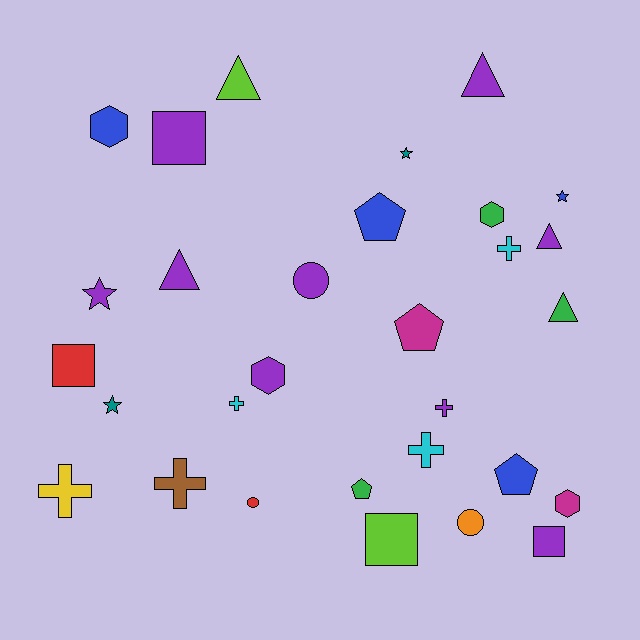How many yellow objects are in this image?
There is 1 yellow object.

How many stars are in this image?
There are 4 stars.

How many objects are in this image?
There are 30 objects.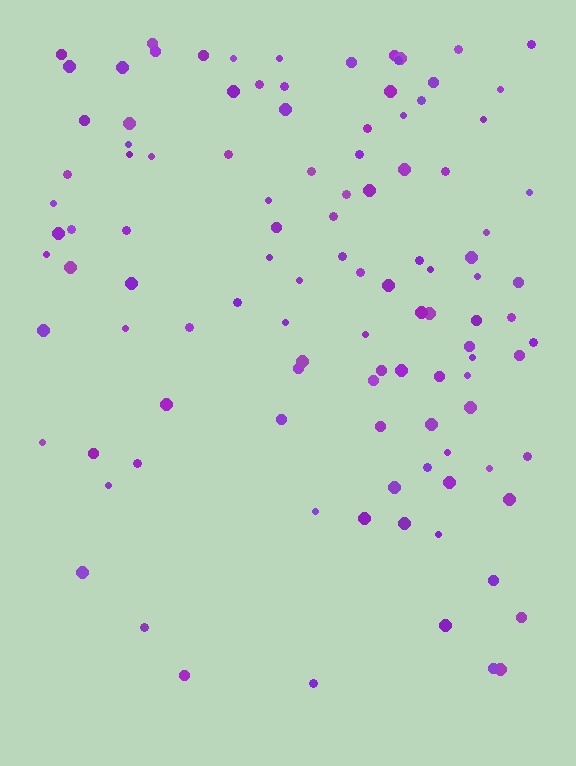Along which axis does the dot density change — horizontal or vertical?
Vertical.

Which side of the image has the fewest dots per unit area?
The bottom.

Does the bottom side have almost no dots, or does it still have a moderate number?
Still a moderate number, just noticeably fewer than the top.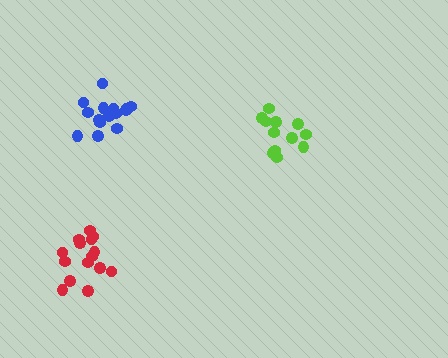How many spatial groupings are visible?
There are 3 spatial groupings.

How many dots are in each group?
Group 1: 12 dots, Group 2: 16 dots, Group 3: 15 dots (43 total).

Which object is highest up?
The blue cluster is topmost.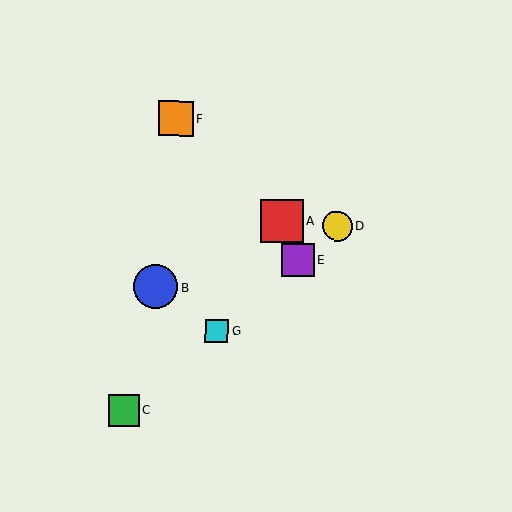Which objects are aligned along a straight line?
Objects C, D, E, G are aligned along a straight line.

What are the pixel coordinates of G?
Object G is at (217, 330).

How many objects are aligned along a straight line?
4 objects (C, D, E, G) are aligned along a straight line.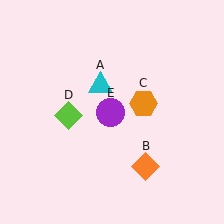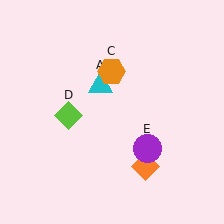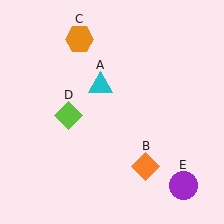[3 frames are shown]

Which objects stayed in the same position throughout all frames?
Cyan triangle (object A) and orange diamond (object B) and lime diamond (object D) remained stationary.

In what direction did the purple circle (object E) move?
The purple circle (object E) moved down and to the right.